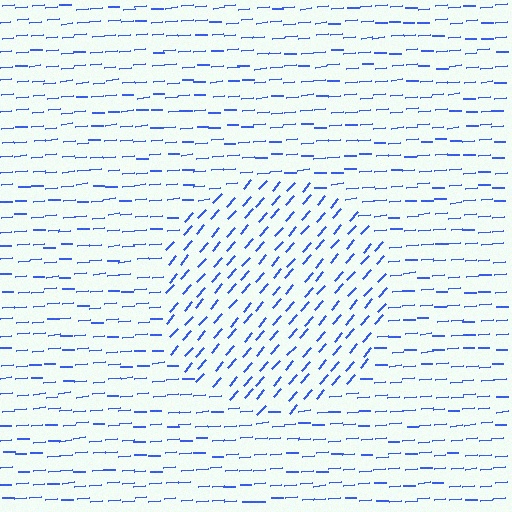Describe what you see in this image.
The image is filled with small blue line segments. A circle region in the image has lines oriented differently from the surrounding lines, creating a visible texture boundary.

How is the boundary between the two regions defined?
The boundary is defined purely by a change in line orientation (approximately 45 degrees difference). All lines are the same color and thickness.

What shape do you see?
I see a circle.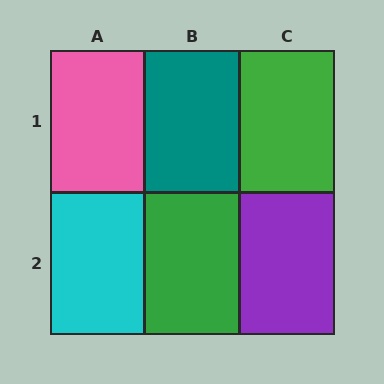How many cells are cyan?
1 cell is cyan.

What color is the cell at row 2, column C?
Purple.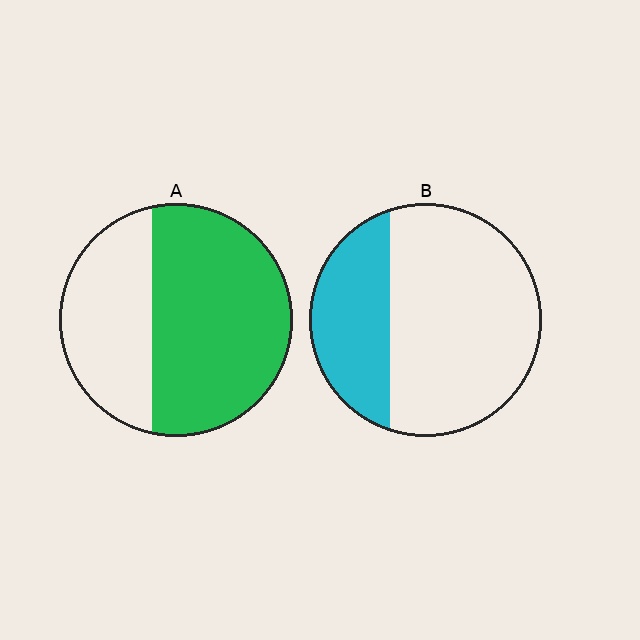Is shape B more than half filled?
No.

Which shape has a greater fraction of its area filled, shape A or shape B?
Shape A.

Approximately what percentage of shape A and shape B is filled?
A is approximately 65% and B is approximately 30%.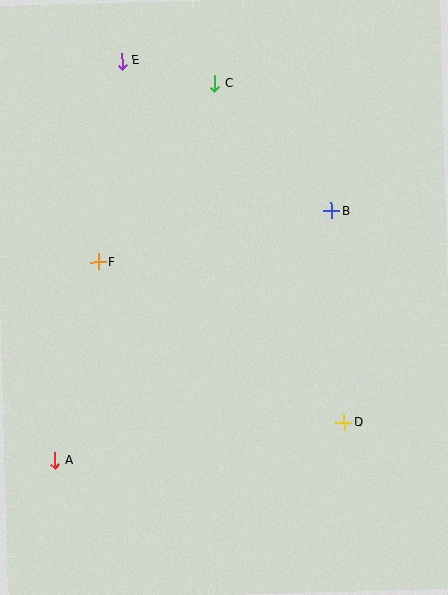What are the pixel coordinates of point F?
Point F is at (98, 262).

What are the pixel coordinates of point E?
Point E is at (122, 61).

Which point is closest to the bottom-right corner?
Point D is closest to the bottom-right corner.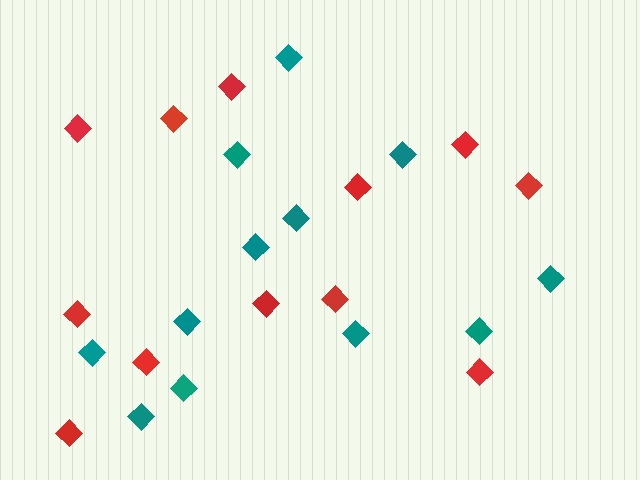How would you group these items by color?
There are 2 groups: one group of red diamonds (12) and one group of teal diamonds (12).